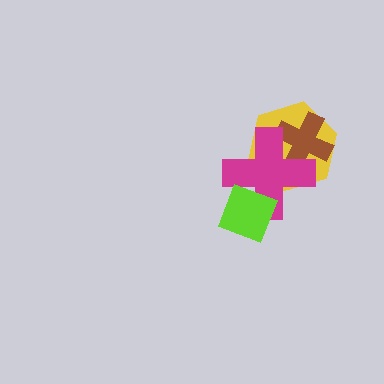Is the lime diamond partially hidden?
No, no other shape covers it.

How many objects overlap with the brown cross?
2 objects overlap with the brown cross.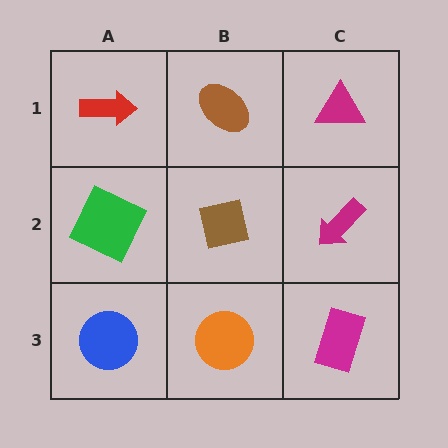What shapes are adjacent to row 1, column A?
A green square (row 2, column A), a brown ellipse (row 1, column B).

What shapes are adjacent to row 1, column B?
A brown square (row 2, column B), a red arrow (row 1, column A), a magenta triangle (row 1, column C).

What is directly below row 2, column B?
An orange circle.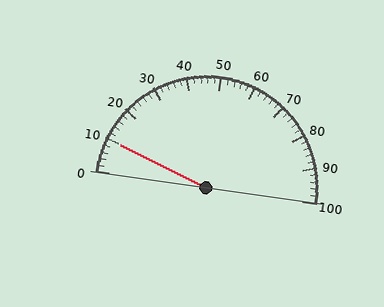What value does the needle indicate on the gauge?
The needle indicates approximately 10.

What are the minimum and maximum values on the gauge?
The gauge ranges from 0 to 100.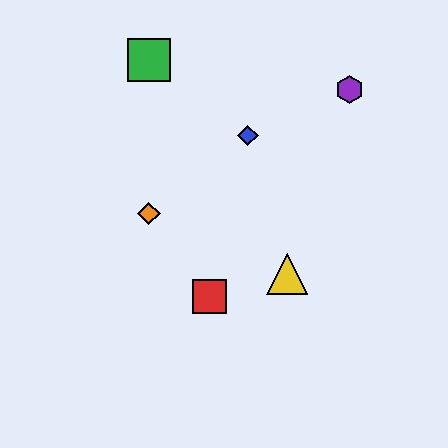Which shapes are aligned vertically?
The green square, the orange diamond are aligned vertically.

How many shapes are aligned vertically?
2 shapes (the green square, the orange diamond) are aligned vertically.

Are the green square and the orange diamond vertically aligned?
Yes, both are at x≈149.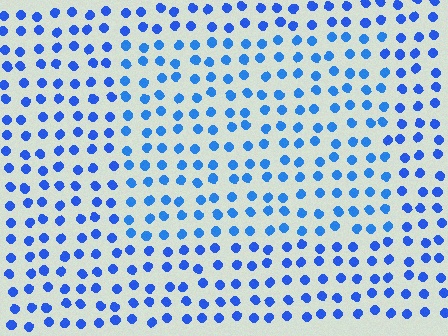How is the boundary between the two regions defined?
The boundary is defined purely by a slight shift in hue (about 13 degrees). Spacing, size, and orientation are identical on both sides.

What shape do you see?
I see a rectangle.